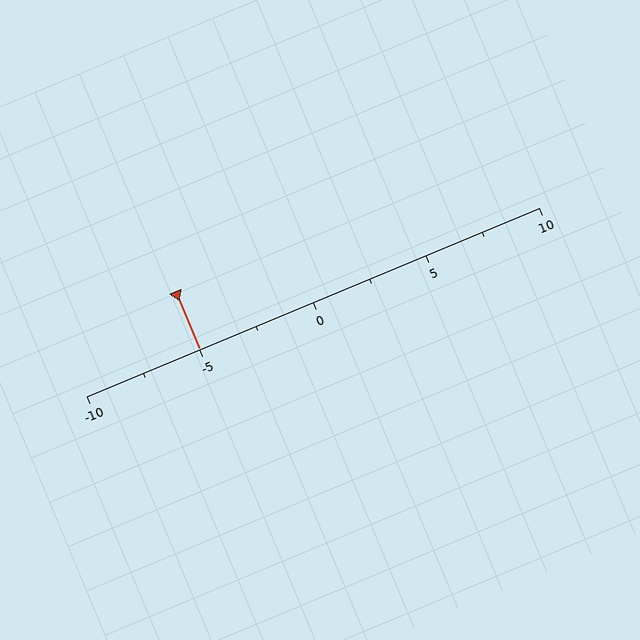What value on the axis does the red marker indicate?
The marker indicates approximately -5.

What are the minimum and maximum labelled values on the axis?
The axis runs from -10 to 10.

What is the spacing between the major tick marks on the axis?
The major ticks are spaced 5 apart.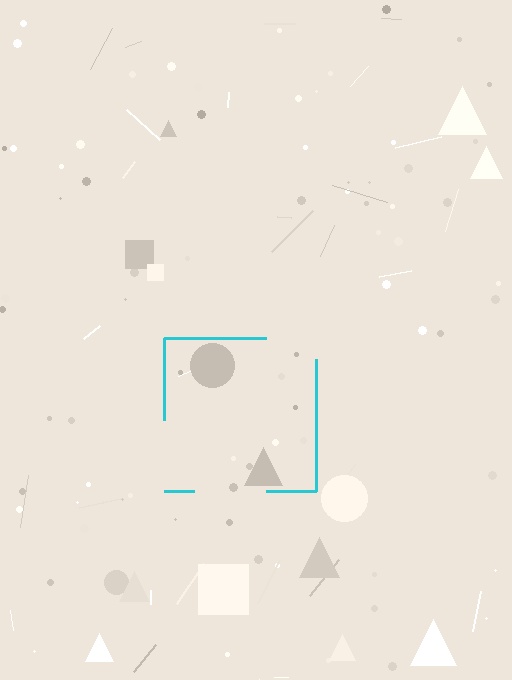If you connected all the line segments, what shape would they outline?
They would outline a square.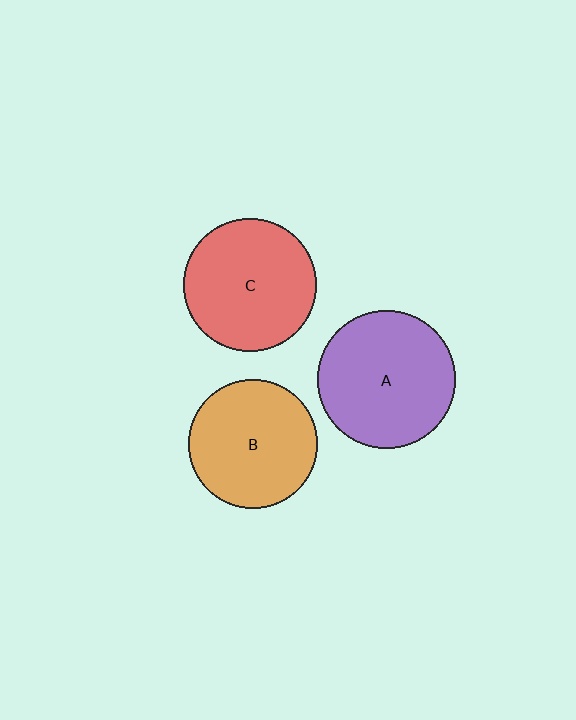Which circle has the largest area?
Circle A (purple).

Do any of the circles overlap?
No, none of the circles overlap.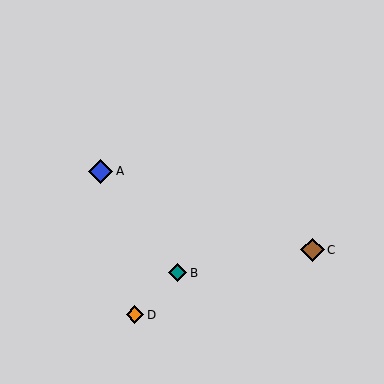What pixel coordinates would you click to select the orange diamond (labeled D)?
Click at (135, 315) to select the orange diamond D.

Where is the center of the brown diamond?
The center of the brown diamond is at (313, 250).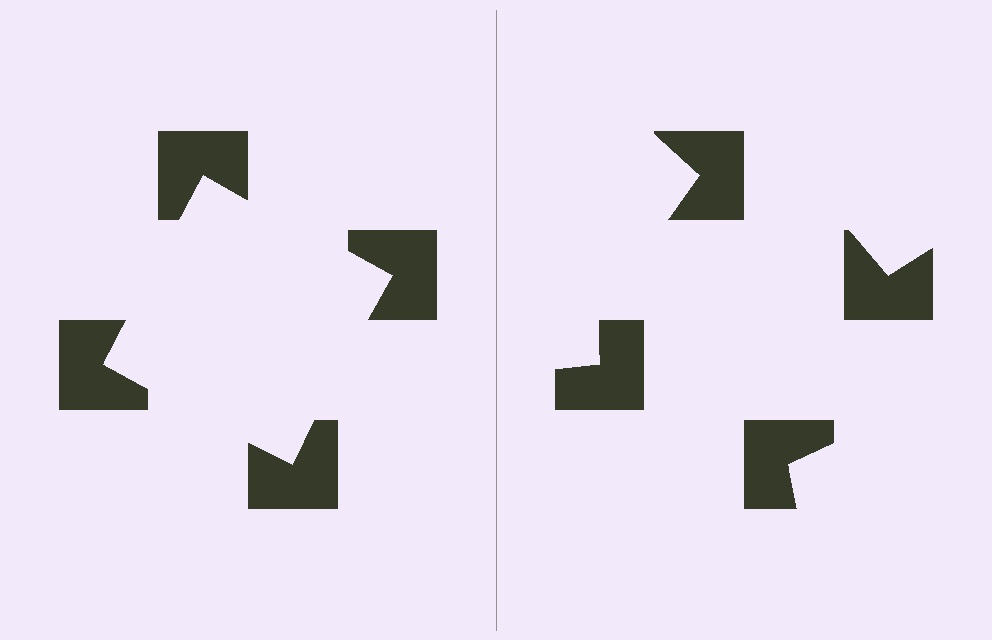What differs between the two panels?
The notched squares are positioned identically on both sides; only the wedge orientations differ. On the left they align to a square; on the right they are misaligned.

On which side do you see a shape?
An illusory square appears on the left side. On the right side the wedge cuts are rotated, so no coherent shape forms.